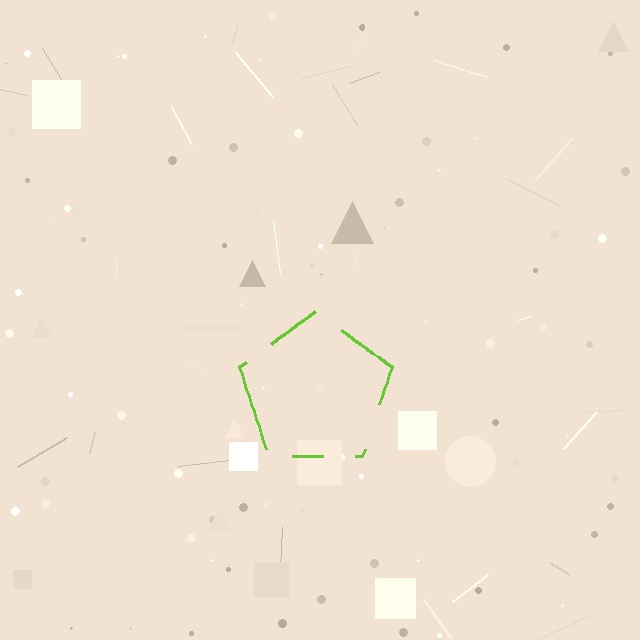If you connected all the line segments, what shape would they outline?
They would outline a pentagon.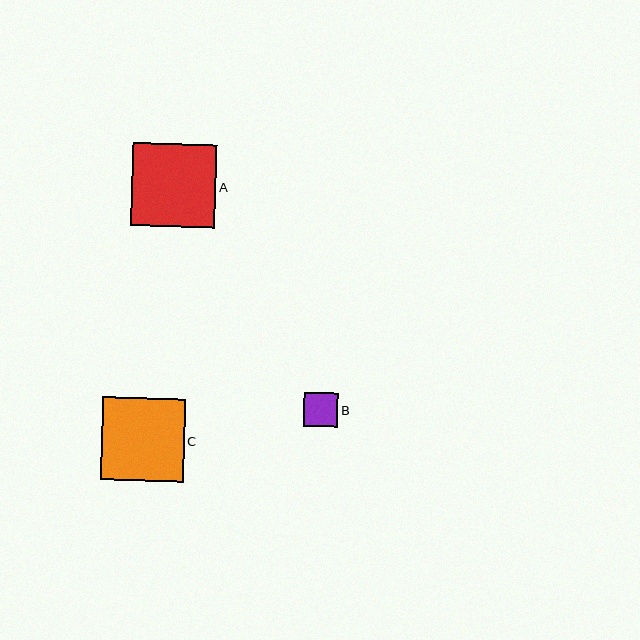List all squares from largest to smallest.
From largest to smallest: A, C, B.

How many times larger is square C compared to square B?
Square C is approximately 2.4 times the size of square B.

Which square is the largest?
Square A is the largest with a size of approximately 84 pixels.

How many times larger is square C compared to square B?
Square C is approximately 2.4 times the size of square B.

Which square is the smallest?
Square B is the smallest with a size of approximately 34 pixels.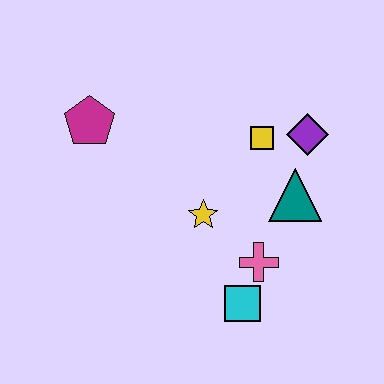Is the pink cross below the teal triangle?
Yes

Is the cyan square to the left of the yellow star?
No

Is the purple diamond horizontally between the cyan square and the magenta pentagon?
No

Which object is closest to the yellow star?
The pink cross is closest to the yellow star.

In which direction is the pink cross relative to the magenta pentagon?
The pink cross is to the right of the magenta pentagon.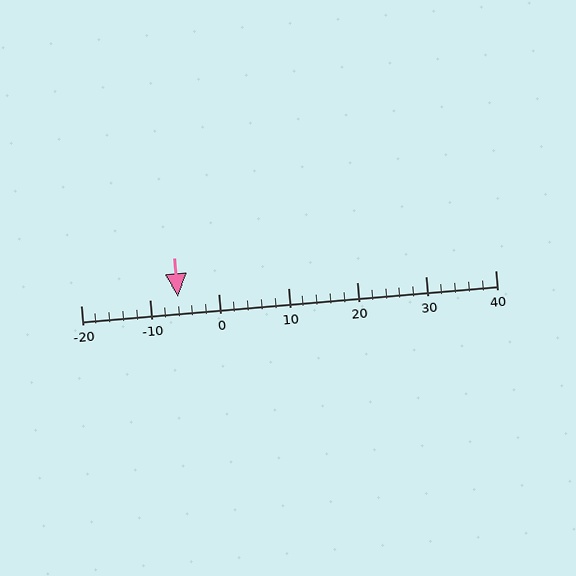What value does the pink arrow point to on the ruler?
The pink arrow points to approximately -6.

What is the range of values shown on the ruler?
The ruler shows values from -20 to 40.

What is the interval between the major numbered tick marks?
The major tick marks are spaced 10 units apart.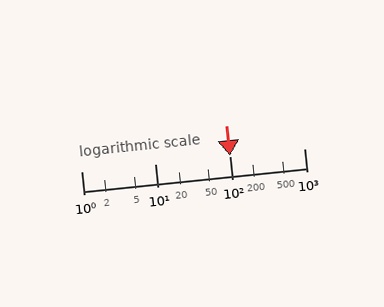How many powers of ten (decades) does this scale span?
The scale spans 3 decades, from 1 to 1000.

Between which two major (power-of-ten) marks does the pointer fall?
The pointer is between 100 and 1000.